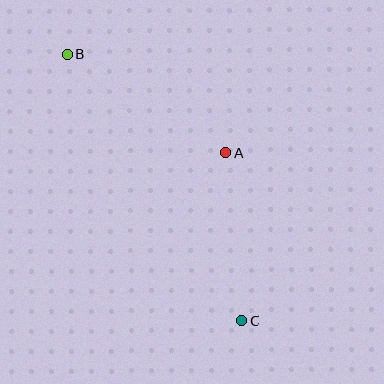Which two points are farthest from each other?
Points B and C are farthest from each other.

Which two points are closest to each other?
Points A and C are closest to each other.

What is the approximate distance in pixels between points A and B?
The distance between A and B is approximately 187 pixels.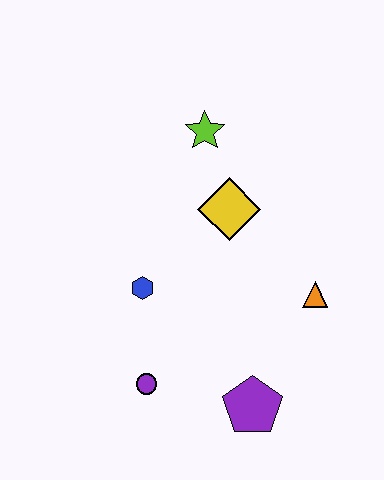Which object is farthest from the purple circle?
The lime star is farthest from the purple circle.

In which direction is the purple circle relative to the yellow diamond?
The purple circle is below the yellow diamond.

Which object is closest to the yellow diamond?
The lime star is closest to the yellow diamond.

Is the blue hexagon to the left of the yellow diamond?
Yes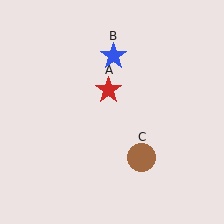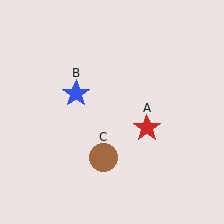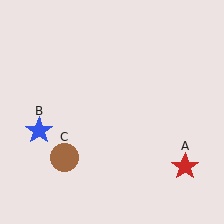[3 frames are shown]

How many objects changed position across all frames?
3 objects changed position: red star (object A), blue star (object B), brown circle (object C).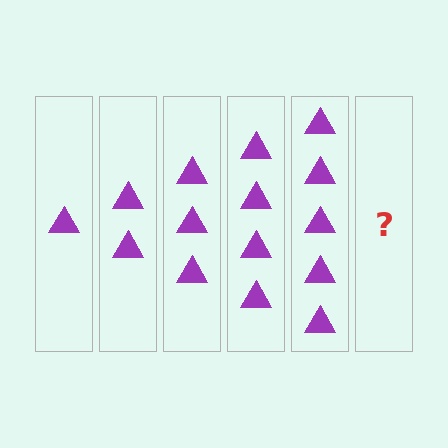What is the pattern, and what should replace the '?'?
The pattern is that each step adds one more triangle. The '?' should be 6 triangles.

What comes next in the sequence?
The next element should be 6 triangles.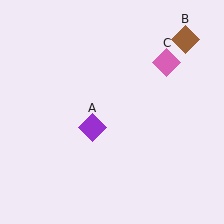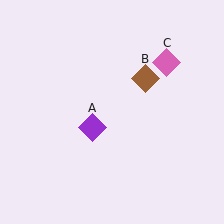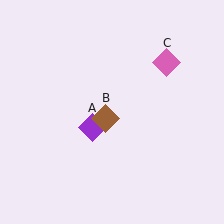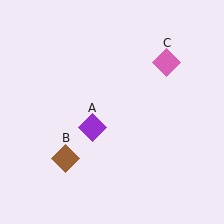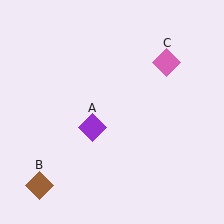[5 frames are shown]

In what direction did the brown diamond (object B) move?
The brown diamond (object B) moved down and to the left.